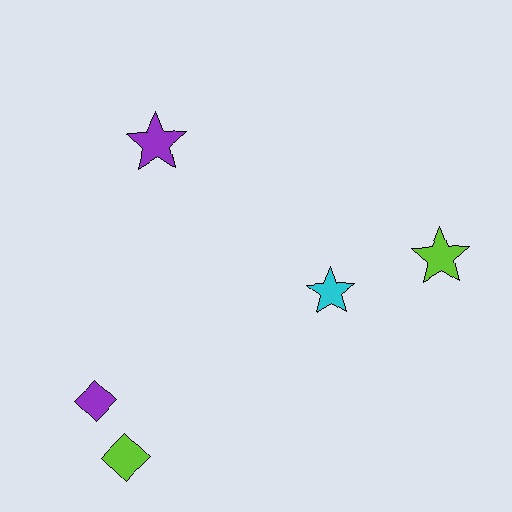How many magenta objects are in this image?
There are no magenta objects.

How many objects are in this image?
There are 5 objects.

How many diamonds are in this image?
There are 2 diamonds.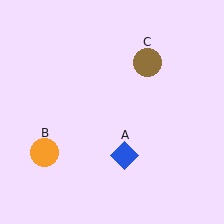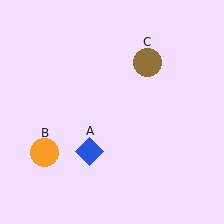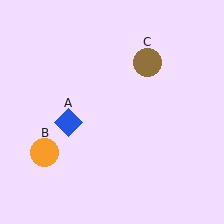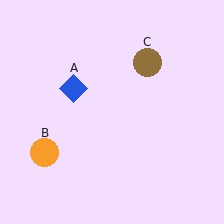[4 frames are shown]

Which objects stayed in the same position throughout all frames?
Orange circle (object B) and brown circle (object C) remained stationary.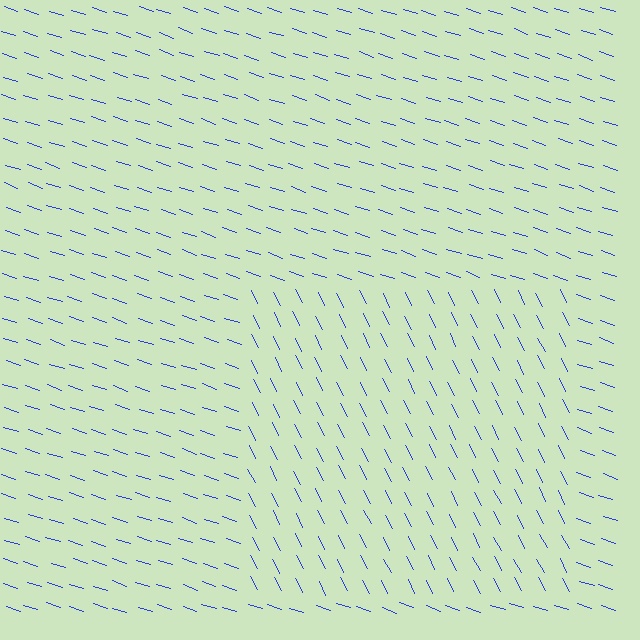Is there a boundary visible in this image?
Yes, there is a texture boundary formed by a change in line orientation.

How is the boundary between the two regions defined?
The boundary is defined purely by a change in line orientation (approximately 45 degrees difference). All lines are the same color and thickness.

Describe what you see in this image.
The image is filled with small blue line segments. A rectangle region in the image has lines oriented differently from the surrounding lines, creating a visible texture boundary.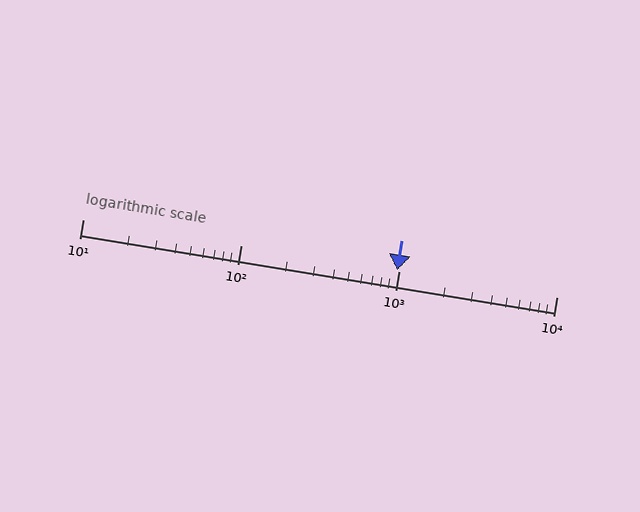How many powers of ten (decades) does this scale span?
The scale spans 3 decades, from 10 to 10000.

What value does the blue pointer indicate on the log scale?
The pointer indicates approximately 980.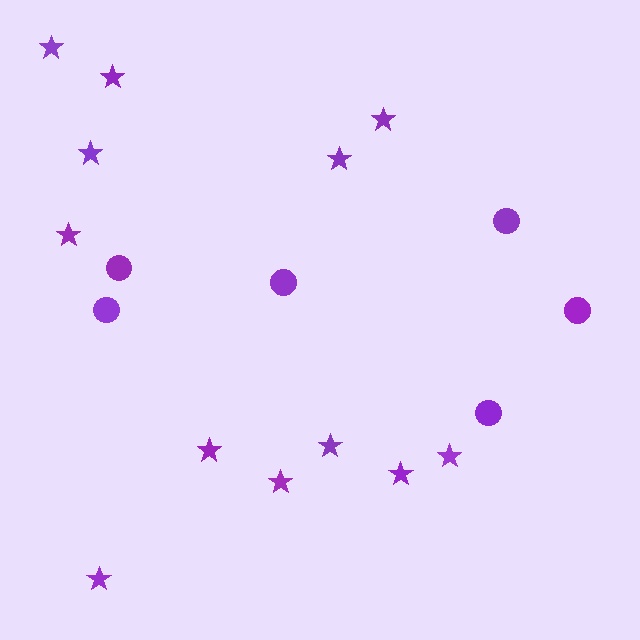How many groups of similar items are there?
There are 2 groups: one group of circles (6) and one group of stars (12).